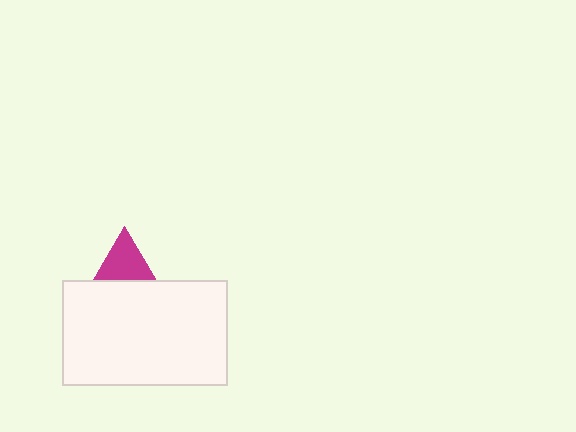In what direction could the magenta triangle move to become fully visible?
The magenta triangle could move up. That would shift it out from behind the white rectangle entirely.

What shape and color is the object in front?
The object in front is a white rectangle.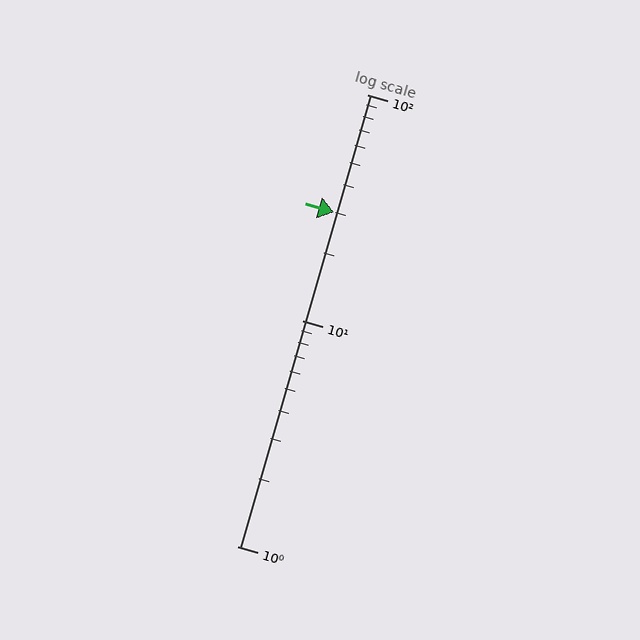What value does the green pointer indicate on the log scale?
The pointer indicates approximately 30.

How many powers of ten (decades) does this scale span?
The scale spans 2 decades, from 1 to 100.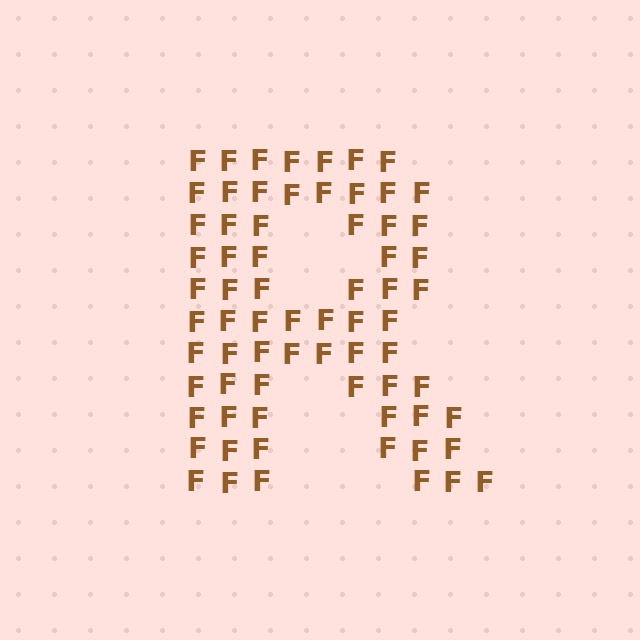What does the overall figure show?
The overall figure shows the letter R.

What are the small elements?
The small elements are letter F's.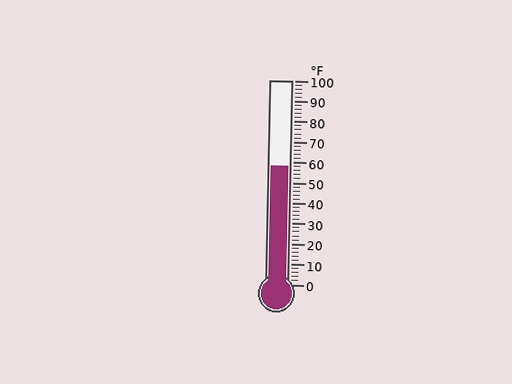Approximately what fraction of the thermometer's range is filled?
The thermometer is filled to approximately 60% of its range.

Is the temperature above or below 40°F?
The temperature is above 40°F.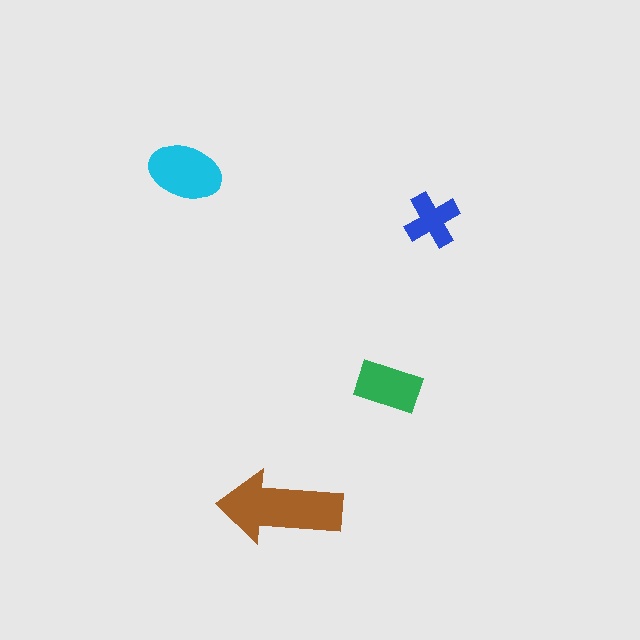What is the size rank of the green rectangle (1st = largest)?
3rd.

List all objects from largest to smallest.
The brown arrow, the cyan ellipse, the green rectangle, the blue cross.